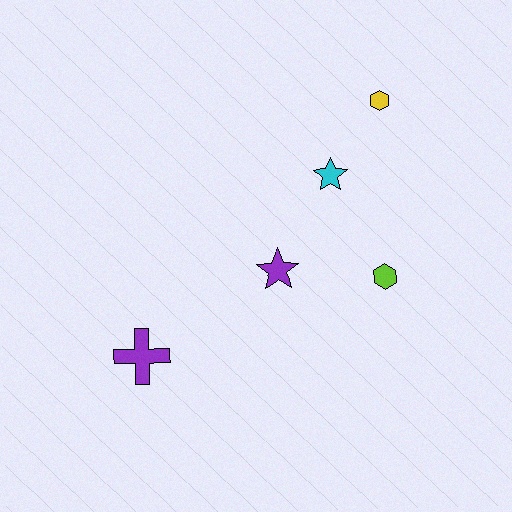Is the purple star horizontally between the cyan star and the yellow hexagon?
No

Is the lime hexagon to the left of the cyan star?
No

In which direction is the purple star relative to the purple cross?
The purple star is to the right of the purple cross.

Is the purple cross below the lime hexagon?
Yes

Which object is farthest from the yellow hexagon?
The purple cross is farthest from the yellow hexagon.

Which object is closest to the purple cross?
The purple star is closest to the purple cross.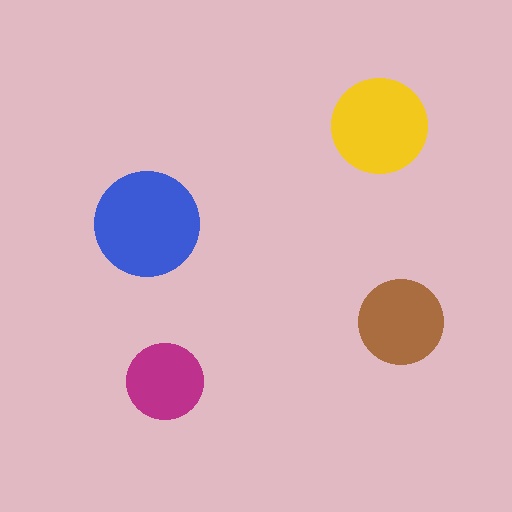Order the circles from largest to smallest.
the blue one, the yellow one, the brown one, the magenta one.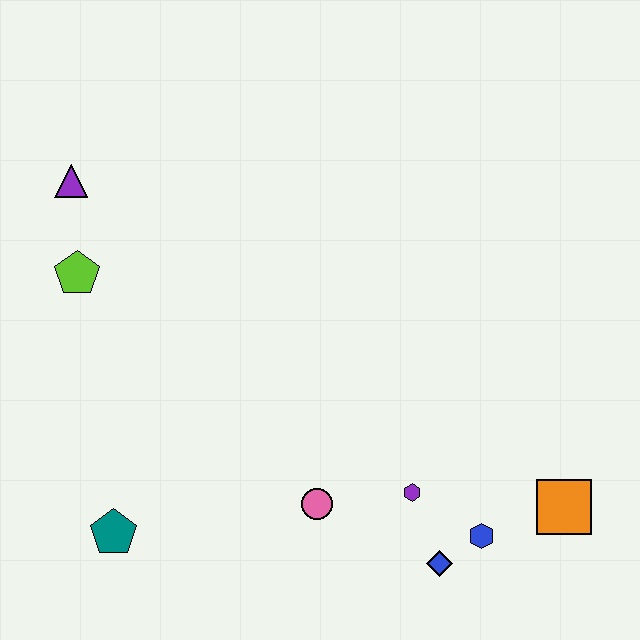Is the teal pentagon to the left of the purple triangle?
No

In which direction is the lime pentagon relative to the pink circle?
The lime pentagon is to the left of the pink circle.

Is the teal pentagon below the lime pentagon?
Yes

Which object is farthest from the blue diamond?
The purple triangle is farthest from the blue diamond.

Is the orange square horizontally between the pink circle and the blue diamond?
No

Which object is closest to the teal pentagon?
The pink circle is closest to the teal pentagon.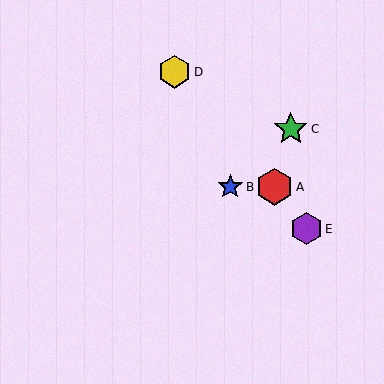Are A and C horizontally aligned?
No, A is at y≈187 and C is at y≈129.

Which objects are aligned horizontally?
Objects A, B are aligned horizontally.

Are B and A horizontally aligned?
Yes, both are at y≈187.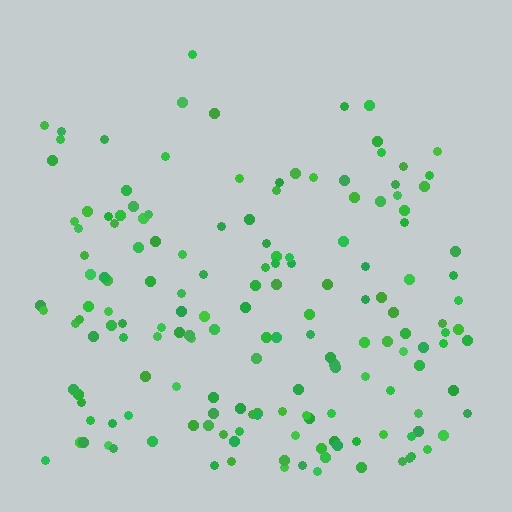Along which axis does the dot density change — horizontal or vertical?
Vertical.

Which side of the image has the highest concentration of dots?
The bottom.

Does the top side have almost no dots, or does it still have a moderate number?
Still a moderate number, just noticeably fewer than the bottom.